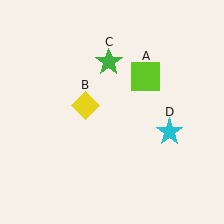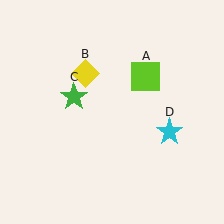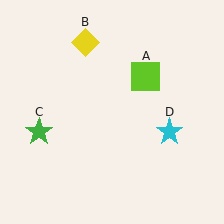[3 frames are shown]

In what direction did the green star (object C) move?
The green star (object C) moved down and to the left.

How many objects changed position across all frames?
2 objects changed position: yellow diamond (object B), green star (object C).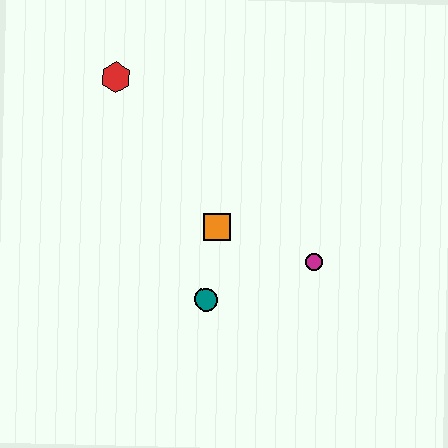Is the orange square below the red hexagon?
Yes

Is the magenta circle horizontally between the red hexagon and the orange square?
No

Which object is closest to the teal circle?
The orange square is closest to the teal circle.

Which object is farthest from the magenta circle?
The red hexagon is farthest from the magenta circle.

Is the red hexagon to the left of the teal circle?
Yes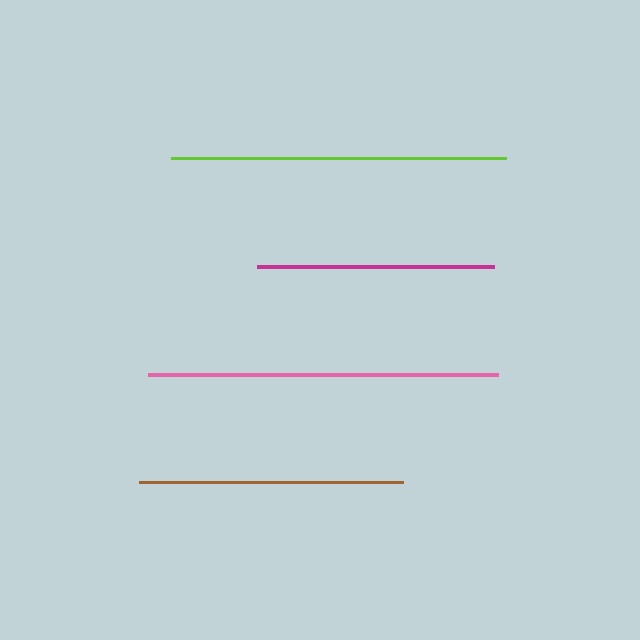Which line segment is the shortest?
The magenta line is the shortest at approximately 237 pixels.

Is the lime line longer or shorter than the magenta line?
The lime line is longer than the magenta line.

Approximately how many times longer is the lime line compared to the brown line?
The lime line is approximately 1.3 times the length of the brown line.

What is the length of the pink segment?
The pink segment is approximately 349 pixels long.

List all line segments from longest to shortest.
From longest to shortest: pink, lime, brown, magenta.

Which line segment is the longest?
The pink line is the longest at approximately 349 pixels.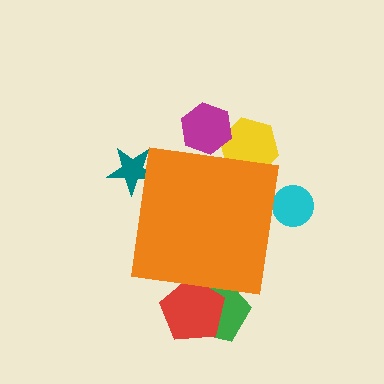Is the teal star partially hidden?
Yes, the teal star is partially hidden behind the orange square.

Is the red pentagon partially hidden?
Yes, the red pentagon is partially hidden behind the orange square.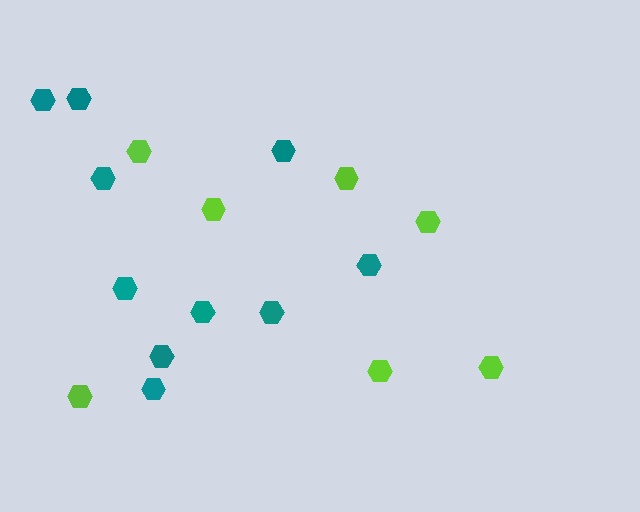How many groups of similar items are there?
There are 2 groups: one group of lime hexagons (7) and one group of teal hexagons (10).